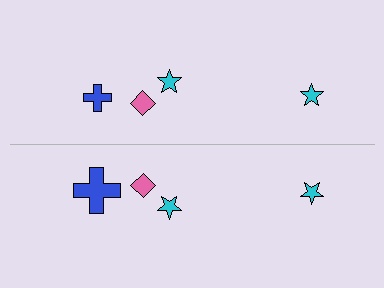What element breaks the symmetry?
The blue cross on the bottom side has a different size than its mirror counterpart.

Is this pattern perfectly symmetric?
No, the pattern is not perfectly symmetric. The blue cross on the bottom side has a different size than its mirror counterpart.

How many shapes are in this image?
There are 8 shapes in this image.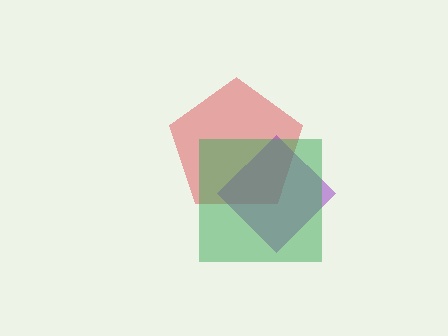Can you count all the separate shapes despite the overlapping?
Yes, there are 3 separate shapes.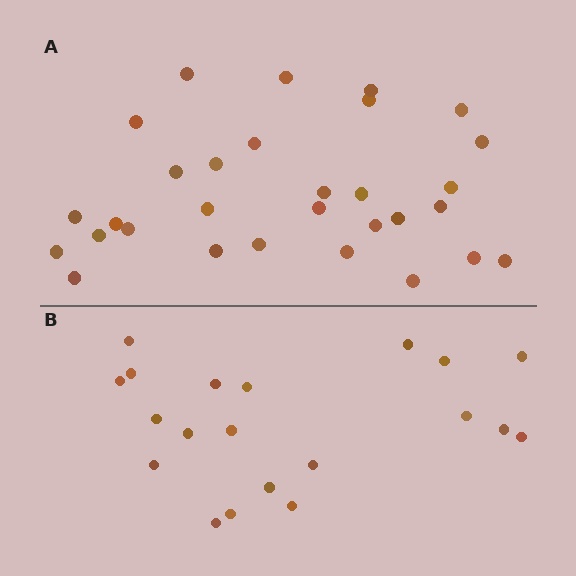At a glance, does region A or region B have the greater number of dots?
Region A (the top region) has more dots.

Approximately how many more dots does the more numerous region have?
Region A has roughly 10 or so more dots than region B.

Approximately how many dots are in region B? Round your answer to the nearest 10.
About 20 dots.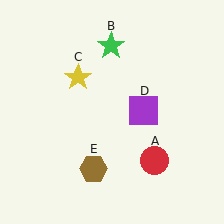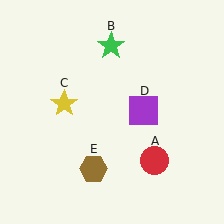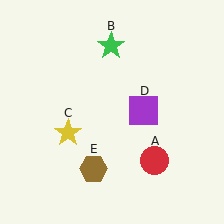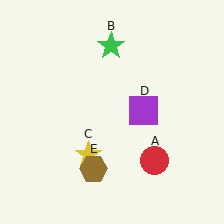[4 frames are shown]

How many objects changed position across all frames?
1 object changed position: yellow star (object C).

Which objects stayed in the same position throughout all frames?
Red circle (object A) and green star (object B) and purple square (object D) and brown hexagon (object E) remained stationary.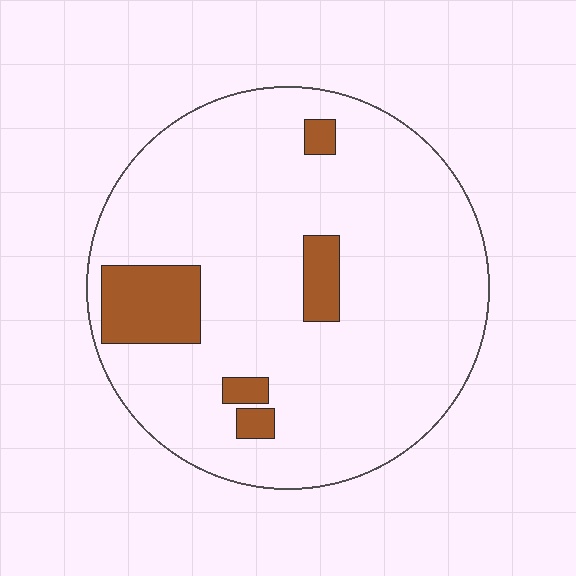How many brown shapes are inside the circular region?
5.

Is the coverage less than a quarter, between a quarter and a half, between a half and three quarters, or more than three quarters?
Less than a quarter.